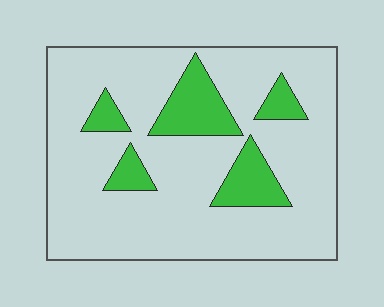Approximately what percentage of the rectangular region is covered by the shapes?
Approximately 20%.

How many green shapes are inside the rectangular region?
5.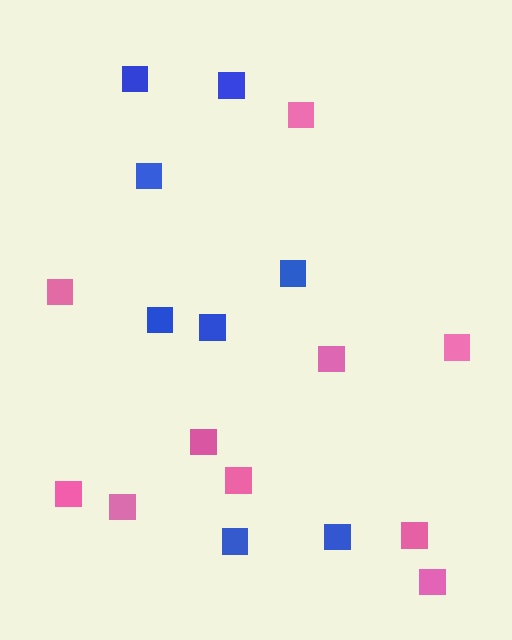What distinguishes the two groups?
There are 2 groups: one group of blue squares (8) and one group of pink squares (10).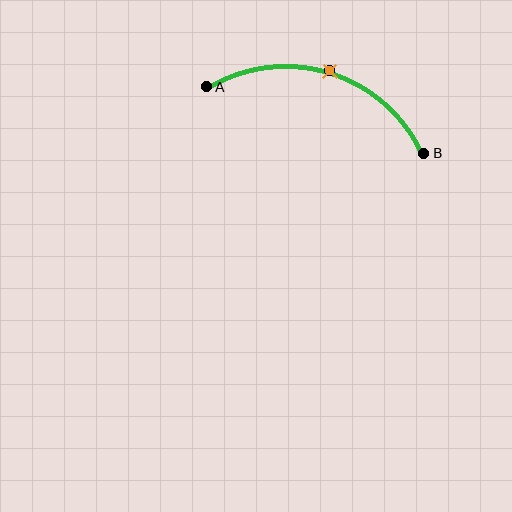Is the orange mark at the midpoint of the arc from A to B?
Yes. The orange mark lies on the arc at equal arc-length from both A and B — it is the arc midpoint.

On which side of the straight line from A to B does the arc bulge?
The arc bulges above the straight line connecting A and B.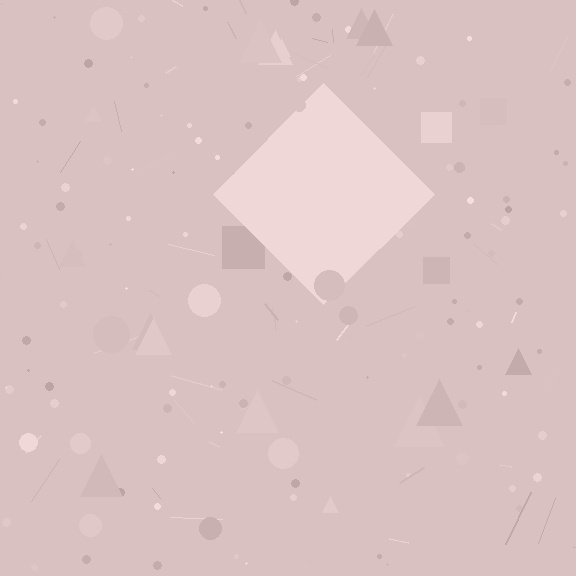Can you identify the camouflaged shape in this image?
The camouflaged shape is a diamond.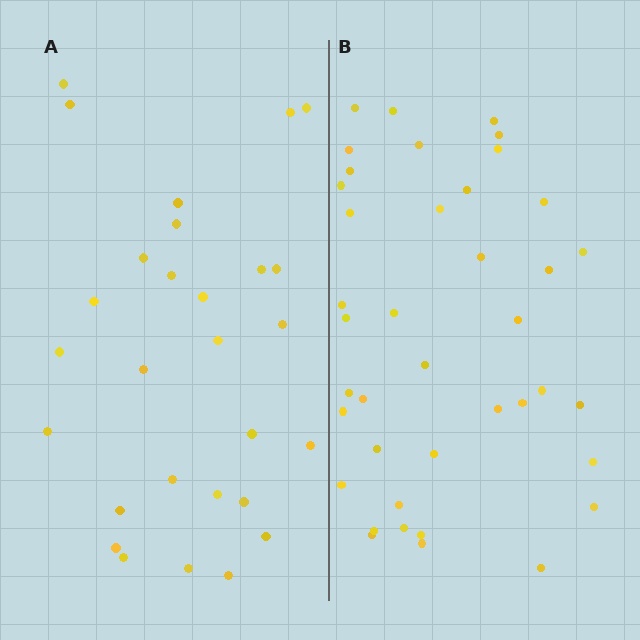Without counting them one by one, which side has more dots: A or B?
Region B (the right region) has more dots.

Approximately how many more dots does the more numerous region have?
Region B has roughly 12 or so more dots than region A.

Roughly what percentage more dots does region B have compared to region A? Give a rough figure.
About 45% more.